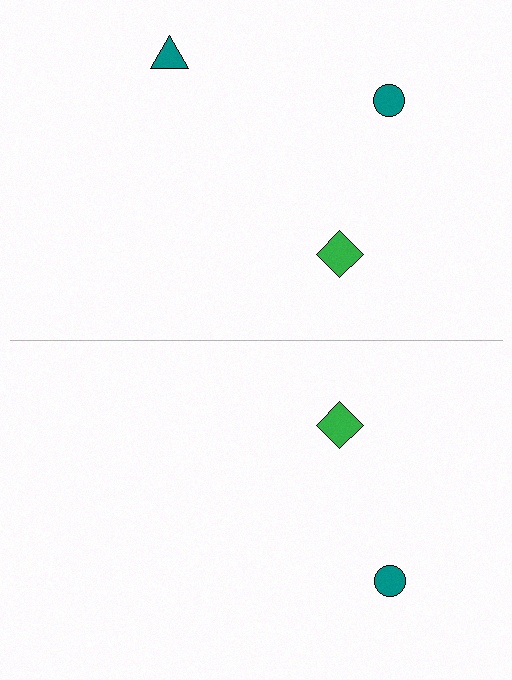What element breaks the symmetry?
A teal triangle is missing from the bottom side.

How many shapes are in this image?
There are 5 shapes in this image.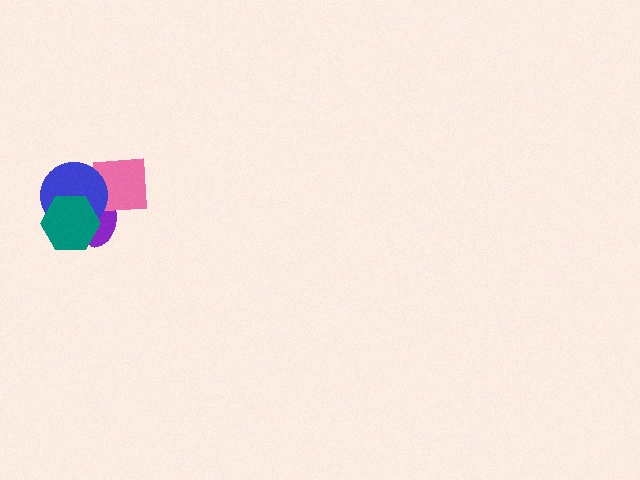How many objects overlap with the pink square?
2 objects overlap with the pink square.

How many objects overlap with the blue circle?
3 objects overlap with the blue circle.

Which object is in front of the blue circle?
The teal hexagon is in front of the blue circle.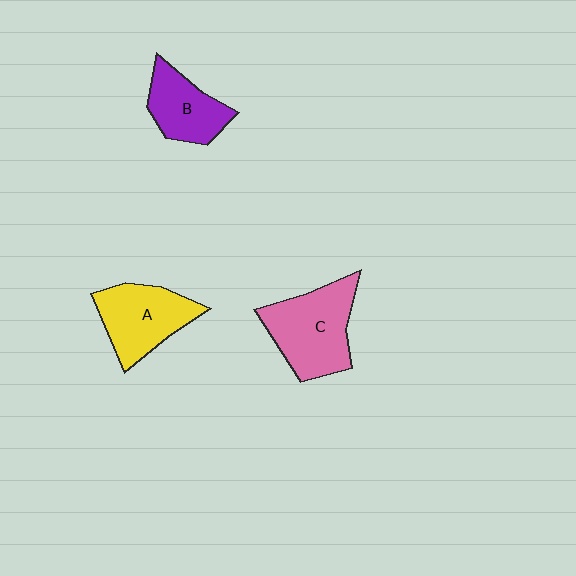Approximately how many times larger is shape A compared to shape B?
Approximately 1.2 times.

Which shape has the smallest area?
Shape B (purple).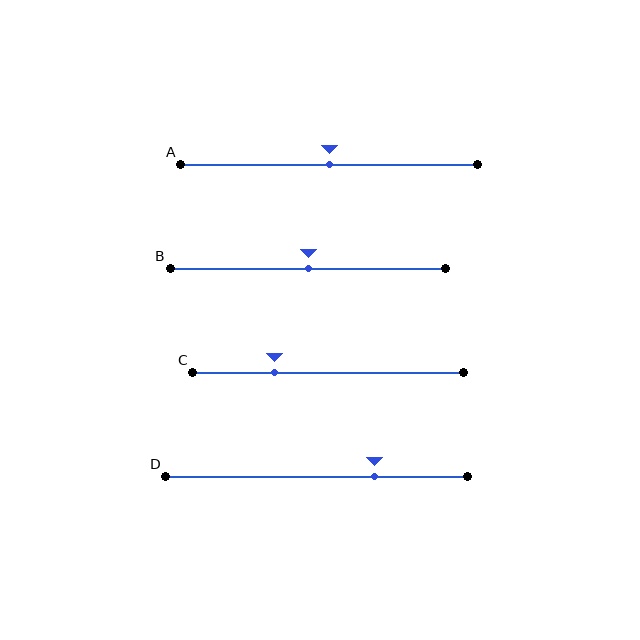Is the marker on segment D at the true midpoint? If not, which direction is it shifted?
No, the marker on segment D is shifted to the right by about 19% of the segment length.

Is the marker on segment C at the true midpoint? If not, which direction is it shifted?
No, the marker on segment C is shifted to the left by about 20% of the segment length.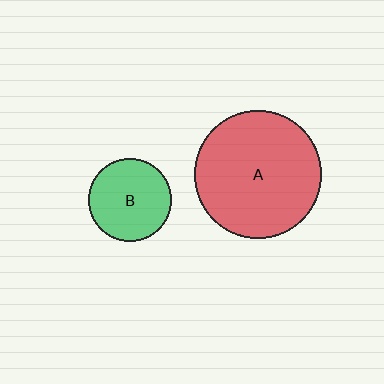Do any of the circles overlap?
No, none of the circles overlap.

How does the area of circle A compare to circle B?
Approximately 2.4 times.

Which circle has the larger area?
Circle A (red).